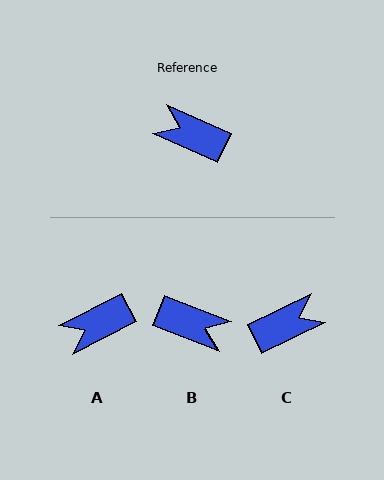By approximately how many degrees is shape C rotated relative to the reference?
Approximately 130 degrees clockwise.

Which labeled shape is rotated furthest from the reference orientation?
B, about 177 degrees away.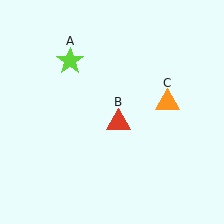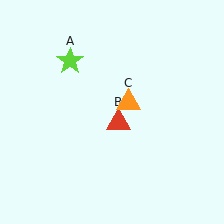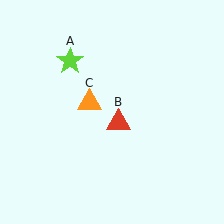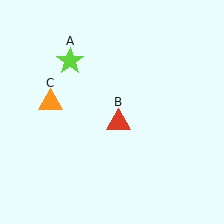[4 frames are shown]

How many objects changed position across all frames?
1 object changed position: orange triangle (object C).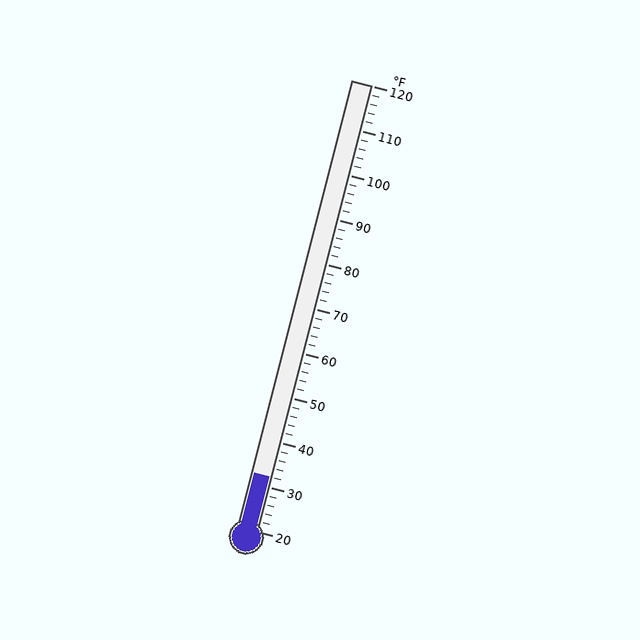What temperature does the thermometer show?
The thermometer shows approximately 32°F.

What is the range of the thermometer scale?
The thermometer scale ranges from 20°F to 120°F.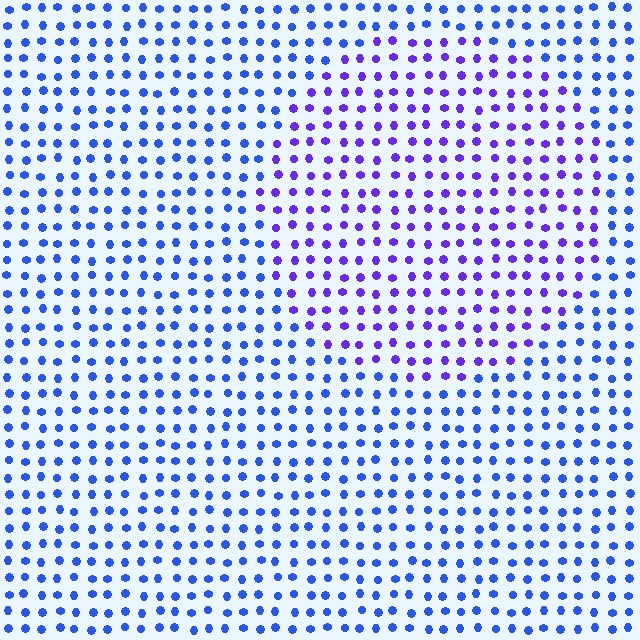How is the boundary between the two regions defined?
The boundary is defined purely by a slight shift in hue (about 34 degrees). Spacing, size, and orientation are identical on both sides.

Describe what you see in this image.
The image is filled with small blue elements in a uniform arrangement. A circle-shaped region is visible where the elements are tinted to a slightly different hue, forming a subtle color boundary.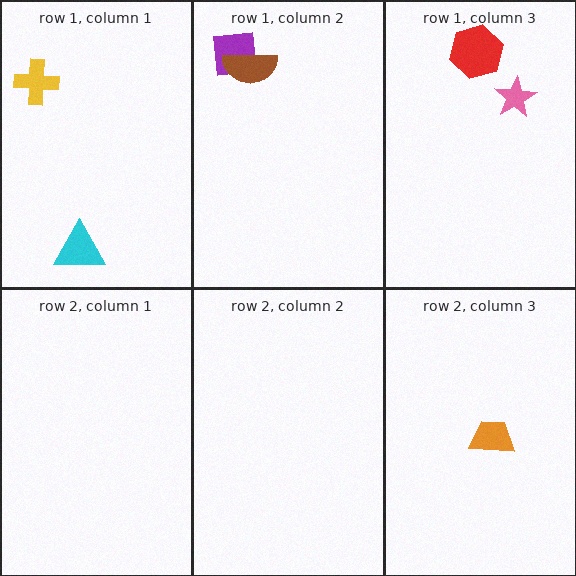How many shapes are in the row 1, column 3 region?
2.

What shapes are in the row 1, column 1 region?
The cyan triangle, the yellow cross.